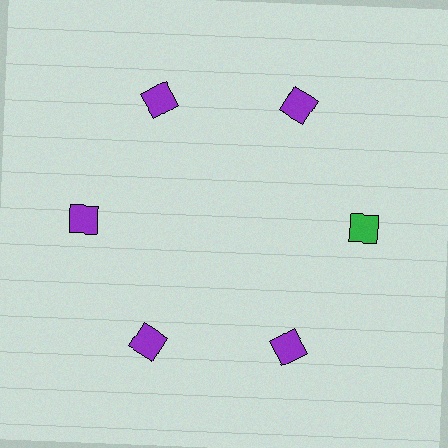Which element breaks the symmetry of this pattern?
The green diamond at roughly the 3 o'clock position breaks the symmetry. All other shapes are purple diamonds.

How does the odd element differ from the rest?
It has a different color: green instead of purple.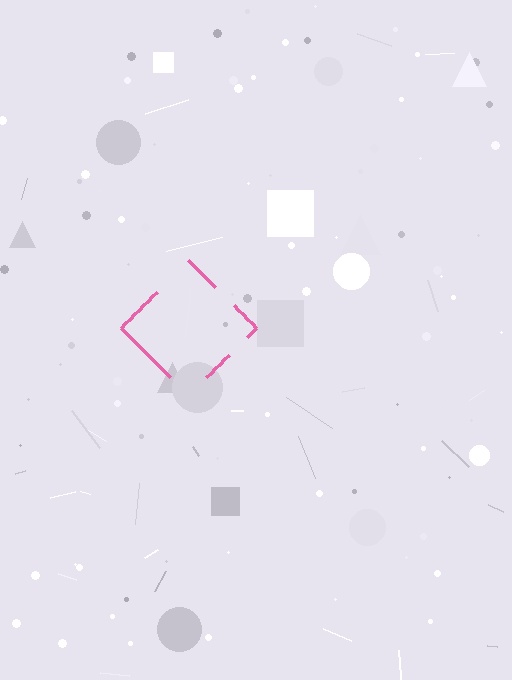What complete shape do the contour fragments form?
The contour fragments form a diamond.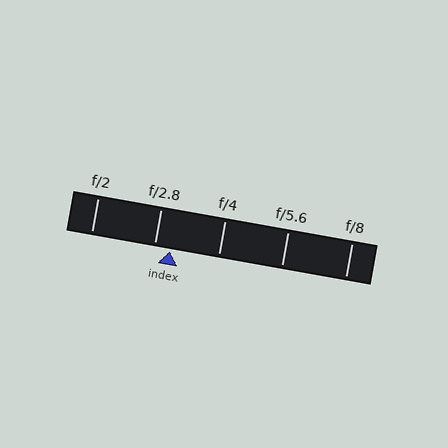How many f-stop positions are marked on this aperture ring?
There are 5 f-stop positions marked.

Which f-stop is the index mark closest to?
The index mark is closest to f/2.8.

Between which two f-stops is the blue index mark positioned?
The index mark is between f/2.8 and f/4.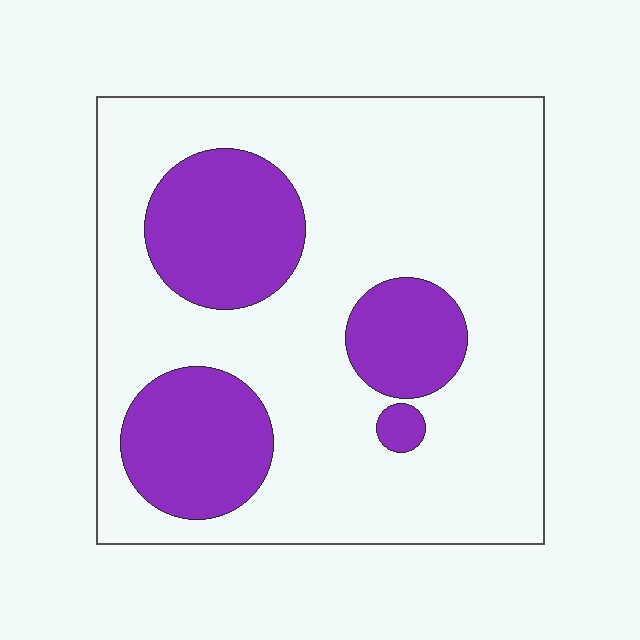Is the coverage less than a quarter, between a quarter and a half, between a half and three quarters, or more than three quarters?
Between a quarter and a half.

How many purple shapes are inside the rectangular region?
4.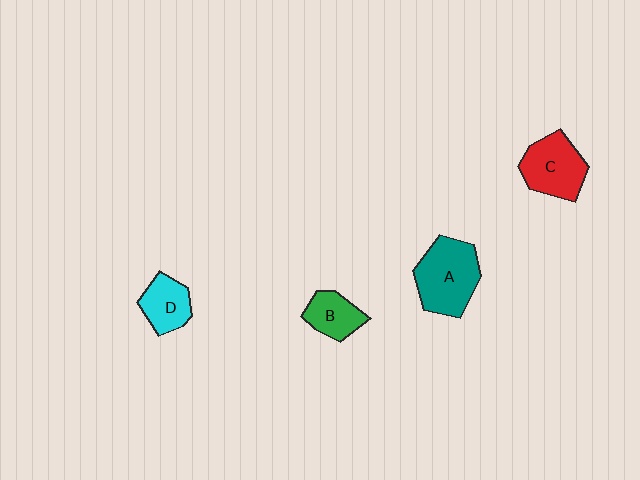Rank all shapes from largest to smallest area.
From largest to smallest: A (teal), C (red), D (cyan), B (green).